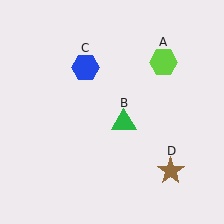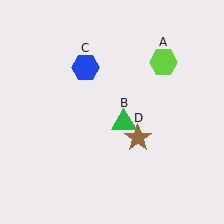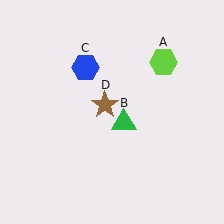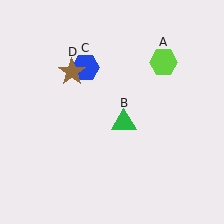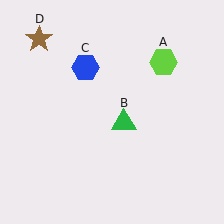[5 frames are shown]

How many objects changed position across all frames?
1 object changed position: brown star (object D).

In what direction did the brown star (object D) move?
The brown star (object D) moved up and to the left.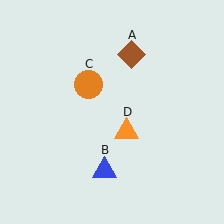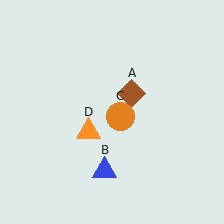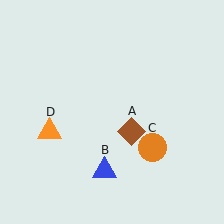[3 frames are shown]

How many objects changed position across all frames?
3 objects changed position: brown diamond (object A), orange circle (object C), orange triangle (object D).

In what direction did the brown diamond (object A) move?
The brown diamond (object A) moved down.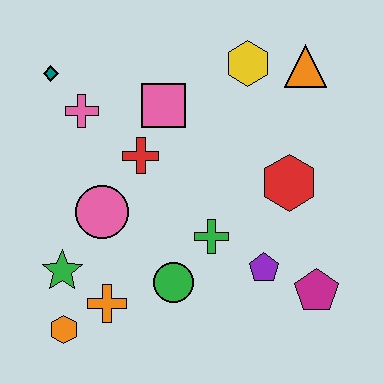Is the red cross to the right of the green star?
Yes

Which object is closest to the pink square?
The red cross is closest to the pink square.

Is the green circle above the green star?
No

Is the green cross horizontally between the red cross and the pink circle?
No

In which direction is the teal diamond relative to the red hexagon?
The teal diamond is to the left of the red hexagon.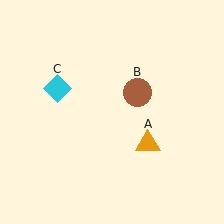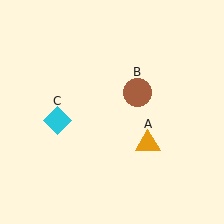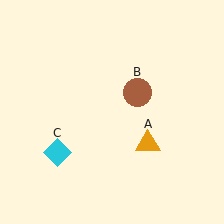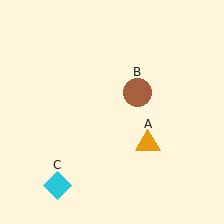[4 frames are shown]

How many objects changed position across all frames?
1 object changed position: cyan diamond (object C).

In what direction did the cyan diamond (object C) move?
The cyan diamond (object C) moved down.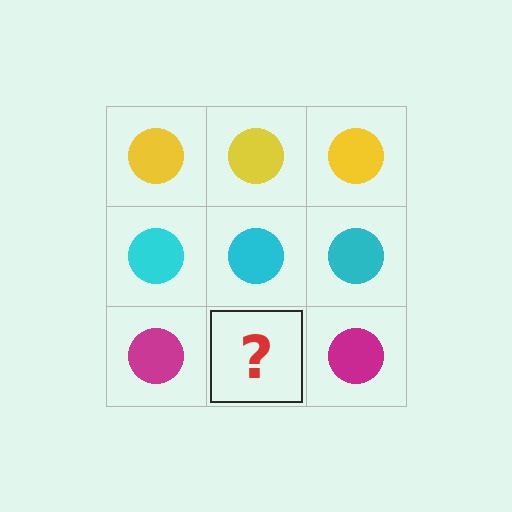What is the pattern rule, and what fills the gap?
The rule is that each row has a consistent color. The gap should be filled with a magenta circle.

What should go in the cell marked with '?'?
The missing cell should contain a magenta circle.